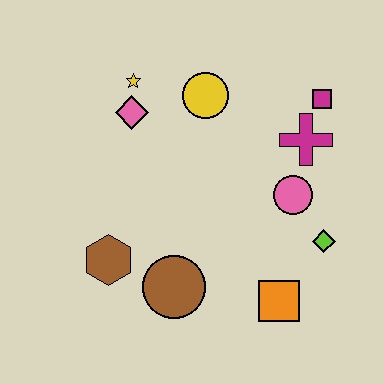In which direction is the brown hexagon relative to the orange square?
The brown hexagon is to the left of the orange square.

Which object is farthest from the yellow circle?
The orange square is farthest from the yellow circle.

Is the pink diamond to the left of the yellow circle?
Yes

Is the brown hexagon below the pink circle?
Yes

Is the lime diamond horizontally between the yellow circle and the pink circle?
No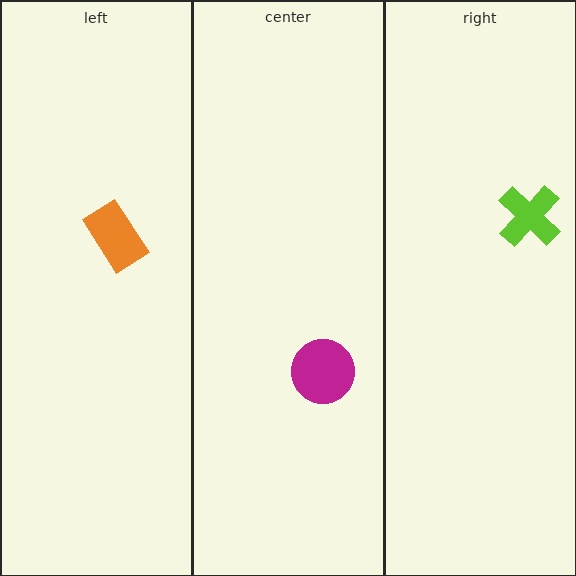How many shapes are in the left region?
1.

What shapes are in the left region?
The orange rectangle.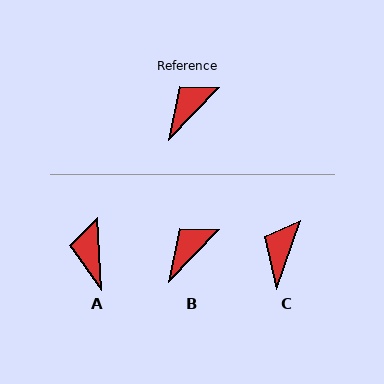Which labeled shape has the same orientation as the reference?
B.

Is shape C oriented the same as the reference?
No, it is off by about 25 degrees.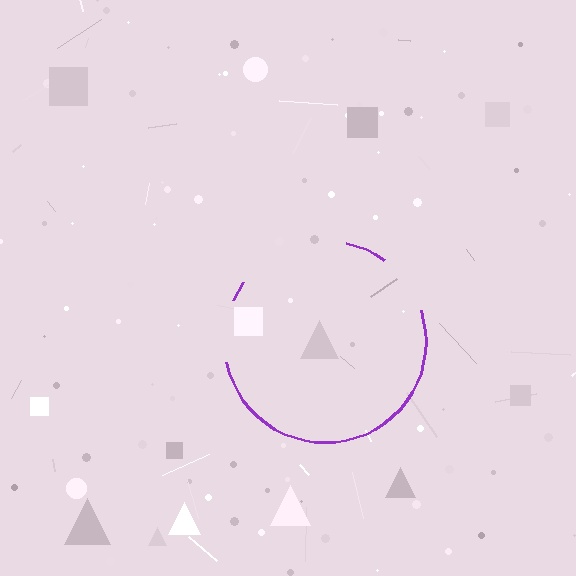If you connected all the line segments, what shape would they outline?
They would outline a circle.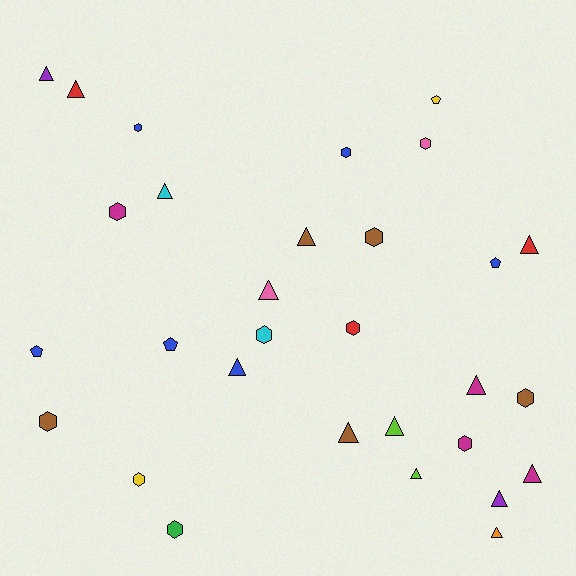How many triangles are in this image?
There are 14 triangles.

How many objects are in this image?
There are 30 objects.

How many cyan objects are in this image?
There are 2 cyan objects.